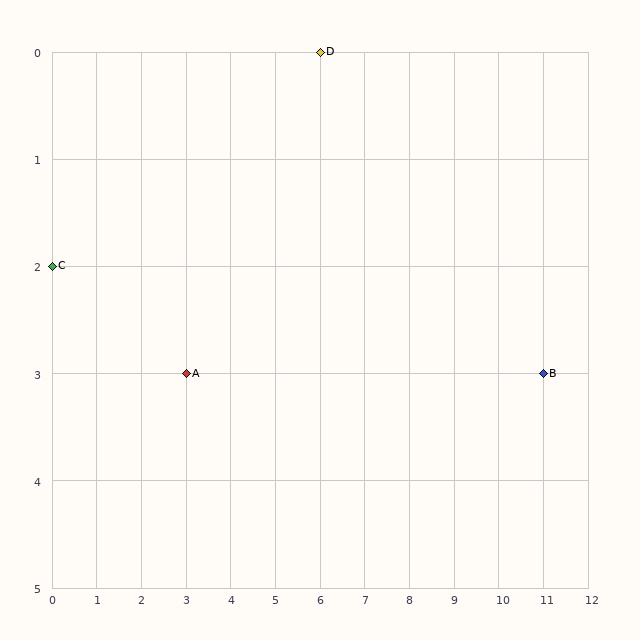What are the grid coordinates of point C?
Point C is at grid coordinates (0, 2).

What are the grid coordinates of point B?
Point B is at grid coordinates (11, 3).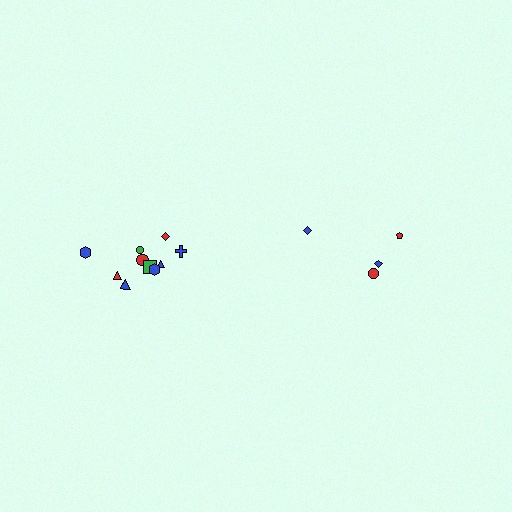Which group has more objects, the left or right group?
The left group.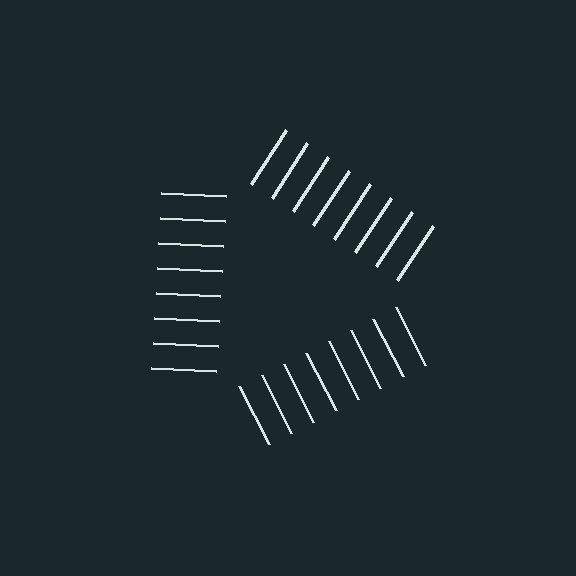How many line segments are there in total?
24 — 8 along each of the 3 edges.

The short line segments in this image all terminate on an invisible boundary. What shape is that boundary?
An illusory triangle — the line segments terminate on its edges but no continuous stroke is drawn.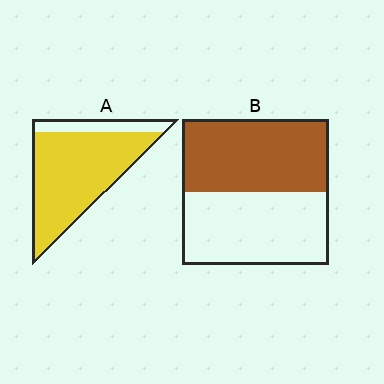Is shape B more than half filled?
Roughly half.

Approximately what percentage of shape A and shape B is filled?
A is approximately 85% and B is approximately 50%.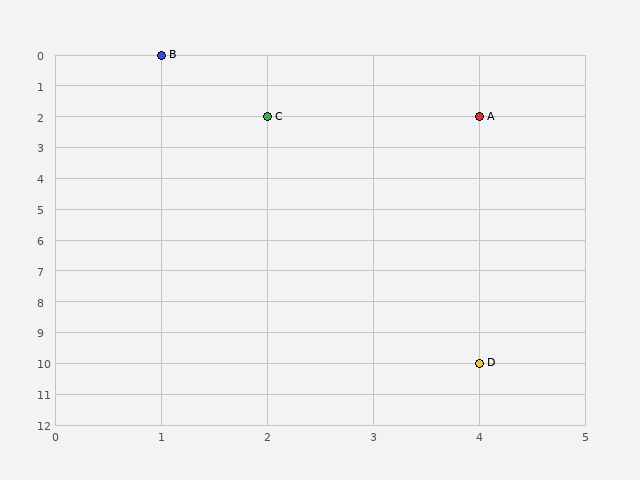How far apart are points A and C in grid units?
Points A and C are 2 columns apart.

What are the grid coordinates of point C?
Point C is at grid coordinates (2, 2).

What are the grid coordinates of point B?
Point B is at grid coordinates (1, 0).